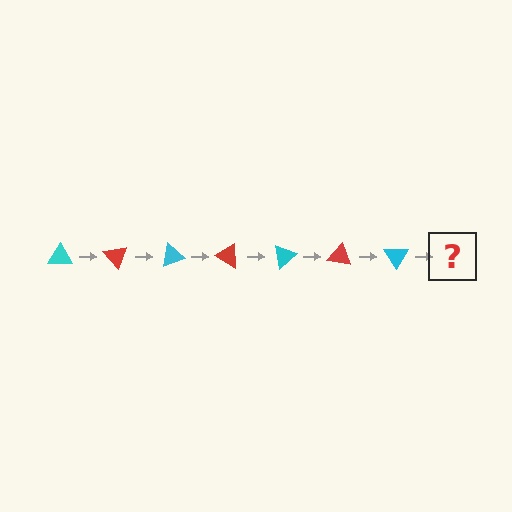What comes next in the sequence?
The next element should be a red triangle, rotated 350 degrees from the start.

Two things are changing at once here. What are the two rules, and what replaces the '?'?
The two rules are that it rotates 50 degrees each step and the color cycles through cyan and red. The '?' should be a red triangle, rotated 350 degrees from the start.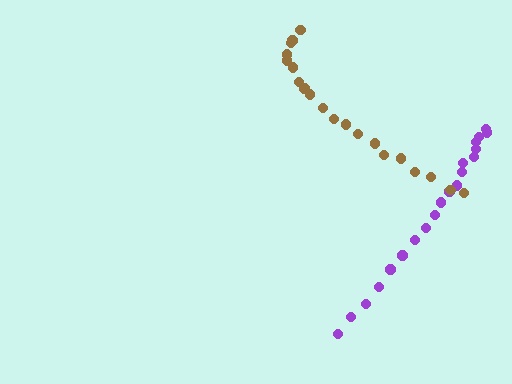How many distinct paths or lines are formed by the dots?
There are 2 distinct paths.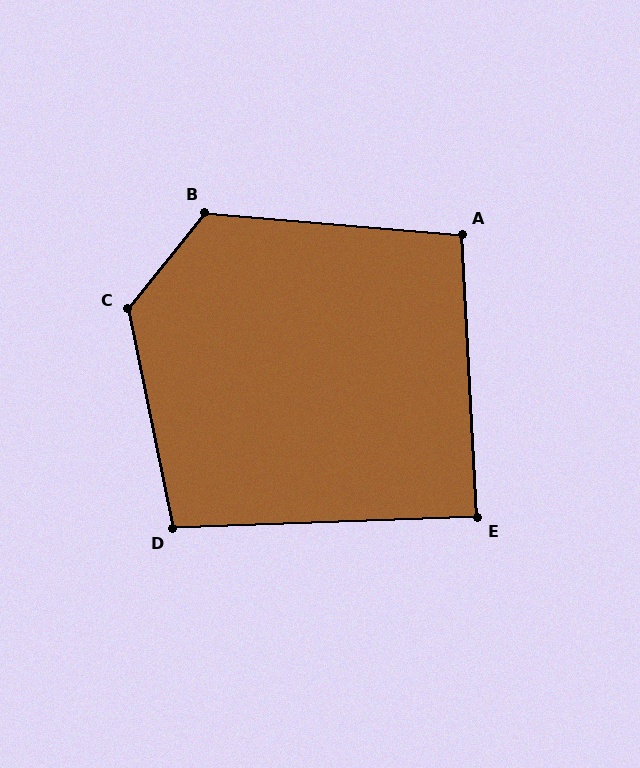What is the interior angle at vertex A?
Approximately 98 degrees (obtuse).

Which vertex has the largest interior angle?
C, at approximately 130 degrees.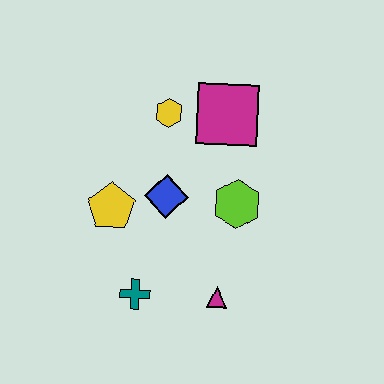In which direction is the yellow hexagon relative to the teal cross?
The yellow hexagon is above the teal cross.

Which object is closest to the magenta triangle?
The teal cross is closest to the magenta triangle.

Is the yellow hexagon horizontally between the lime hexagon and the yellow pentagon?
Yes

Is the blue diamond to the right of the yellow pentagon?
Yes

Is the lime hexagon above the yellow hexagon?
No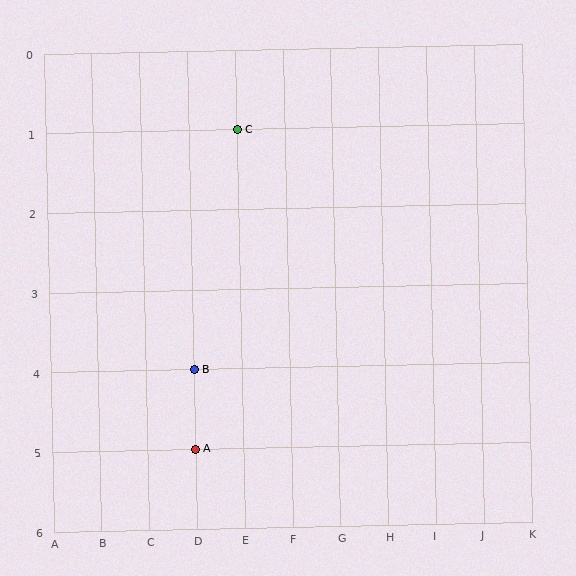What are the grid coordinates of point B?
Point B is at grid coordinates (D, 4).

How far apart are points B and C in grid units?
Points B and C are 1 column and 3 rows apart (about 3.2 grid units diagonally).